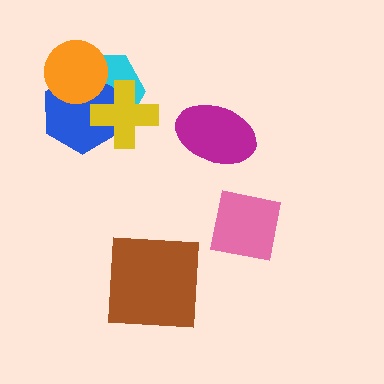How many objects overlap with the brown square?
0 objects overlap with the brown square.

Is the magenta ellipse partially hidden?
No, no other shape covers it.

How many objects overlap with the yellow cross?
2 objects overlap with the yellow cross.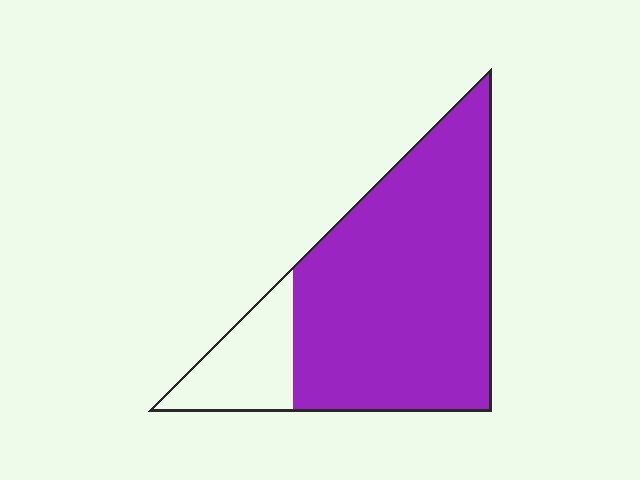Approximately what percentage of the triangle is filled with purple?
Approximately 80%.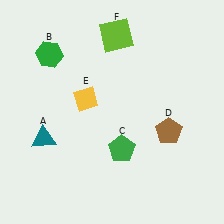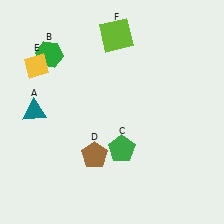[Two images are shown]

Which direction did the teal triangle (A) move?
The teal triangle (A) moved up.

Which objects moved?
The objects that moved are: the teal triangle (A), the brown pentagon (D), the yellow diamond (E).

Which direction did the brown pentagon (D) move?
The brown pentagon (D) moved left.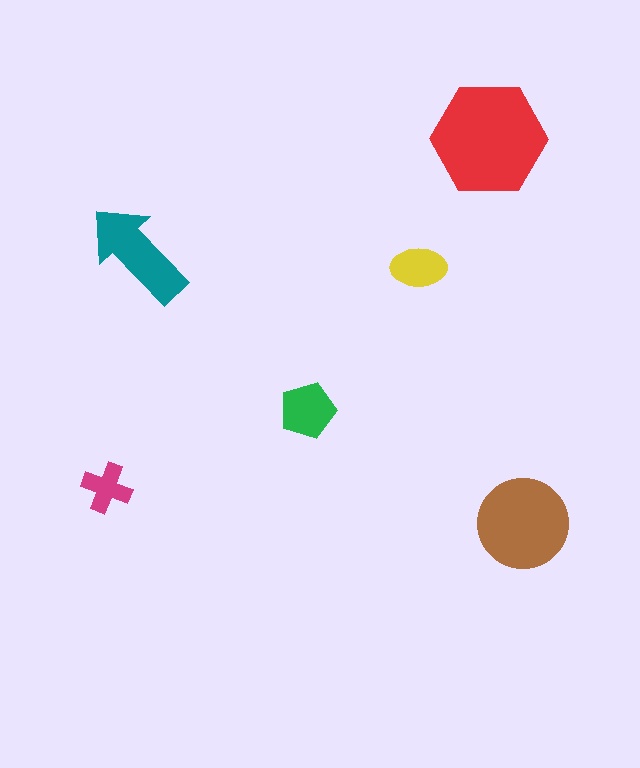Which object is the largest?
The red hexagon.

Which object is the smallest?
The magenta cross.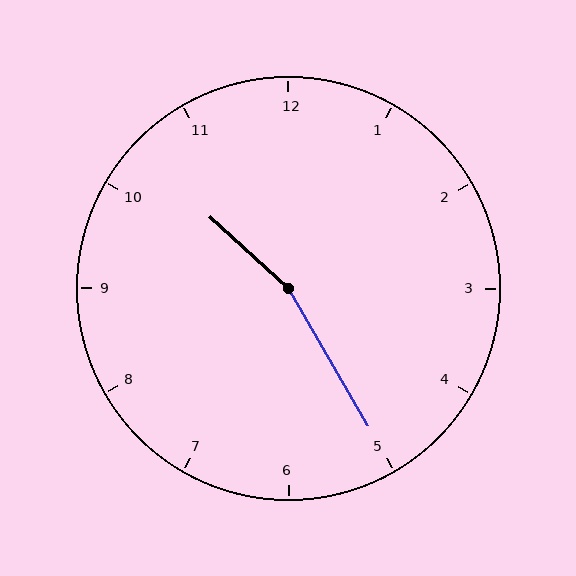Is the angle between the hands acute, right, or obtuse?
It is obtuse.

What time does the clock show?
10:25.